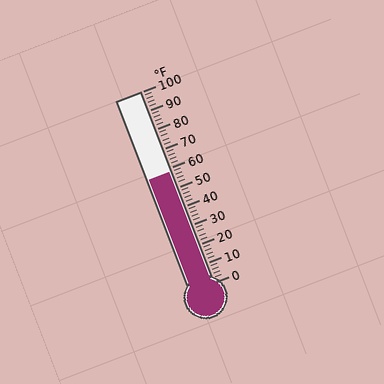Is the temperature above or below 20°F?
The temperature is above 20°F.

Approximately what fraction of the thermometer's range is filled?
The thermometer is filled to approximately 60% of its range.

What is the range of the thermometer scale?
The thermometer scale ranges from 0°F to 100°F.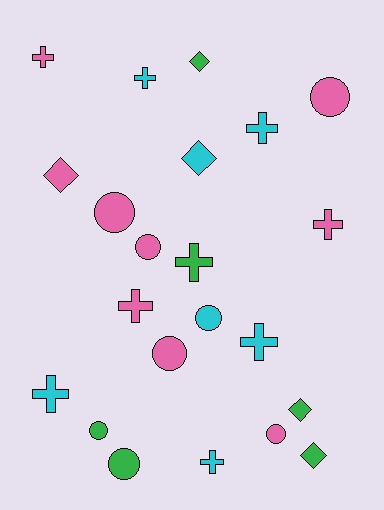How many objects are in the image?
There are 22 objects.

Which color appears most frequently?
Pink, with 9 objects.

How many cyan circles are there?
There is 1 cyan circle.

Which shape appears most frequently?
Cross, with 9 objects.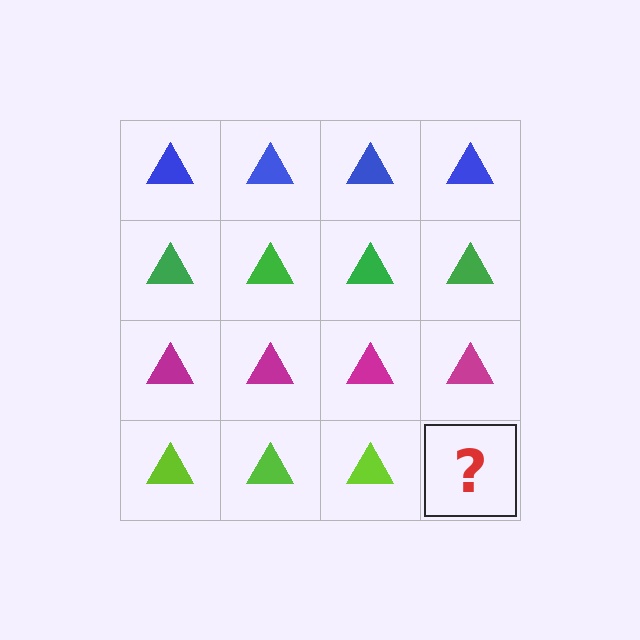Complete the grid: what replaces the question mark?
The question mark should be replaced with a lime triangle.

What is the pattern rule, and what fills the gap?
The rule is that each row has a consistent color. The gap should be filled with a lime triangle.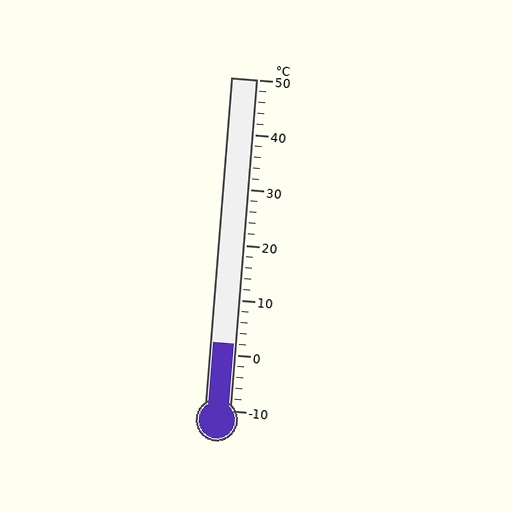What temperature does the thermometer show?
The thermometer shows approximately 2°C.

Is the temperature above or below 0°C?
The temperature is above 0°C.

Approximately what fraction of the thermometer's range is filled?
The thermometer is filled to approximately 20% of its range.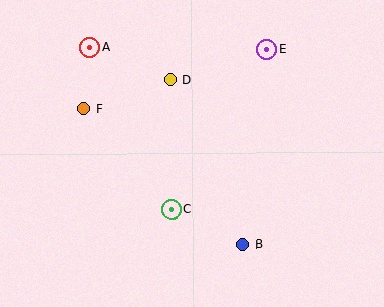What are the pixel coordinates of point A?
Point A is at (90, 47).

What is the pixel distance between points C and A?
The distance between C and A is 182 pixels.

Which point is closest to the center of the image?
Point C at (172, 210) is closest to the center.